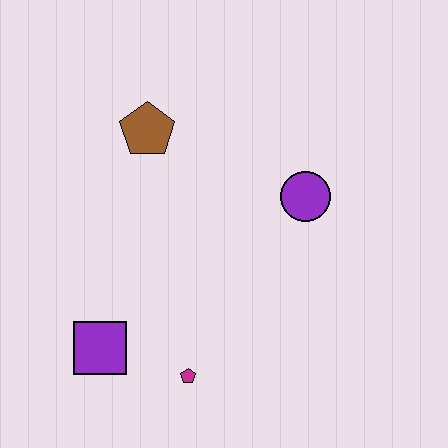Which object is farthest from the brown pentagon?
The magenta pentagon is farthest from the brown pentagon.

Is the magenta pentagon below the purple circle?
Yes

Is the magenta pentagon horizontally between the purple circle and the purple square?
Yes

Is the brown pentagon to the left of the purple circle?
Yes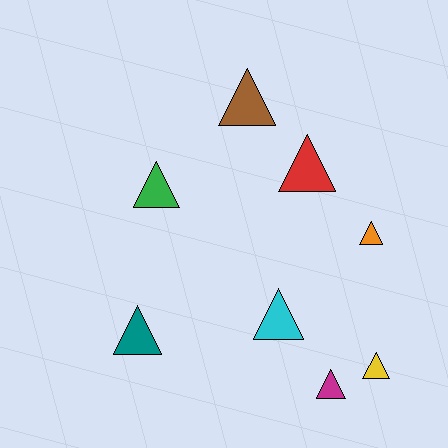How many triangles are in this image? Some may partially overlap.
There are 8 triangles.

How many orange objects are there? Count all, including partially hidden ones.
There is 1 orange object.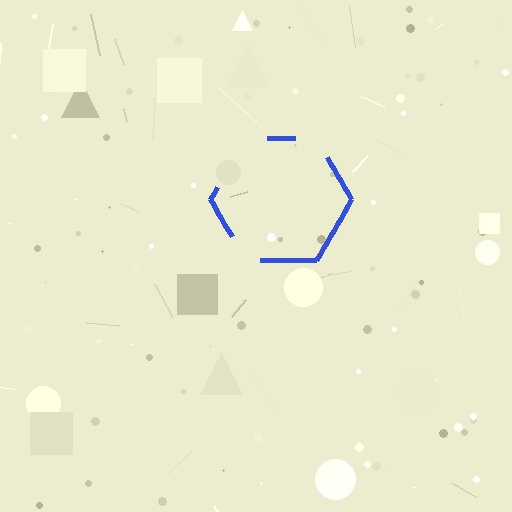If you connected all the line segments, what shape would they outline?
They would outline a hexagon.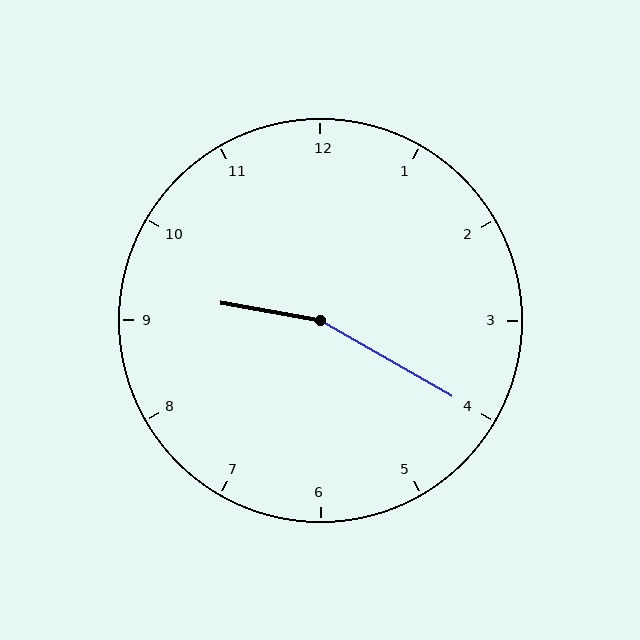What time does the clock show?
9:20.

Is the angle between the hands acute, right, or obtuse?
It is obtuse.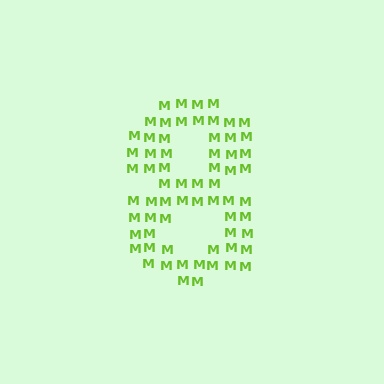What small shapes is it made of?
It is made of small letter M's.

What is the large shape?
The large shape is the digit 8.